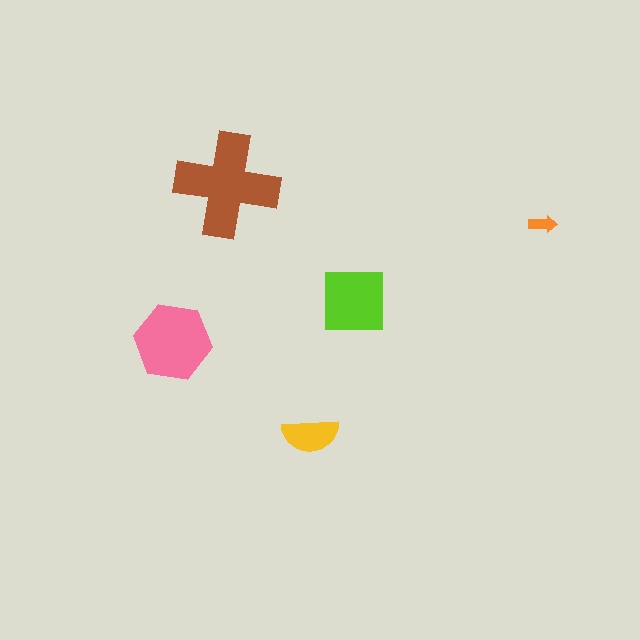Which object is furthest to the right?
The orange arrow is rightmost.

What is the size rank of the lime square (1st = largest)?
3rd.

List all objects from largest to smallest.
The brown cross, the pink hexagon, the lime square, the yellow semicircle, the orange arrow.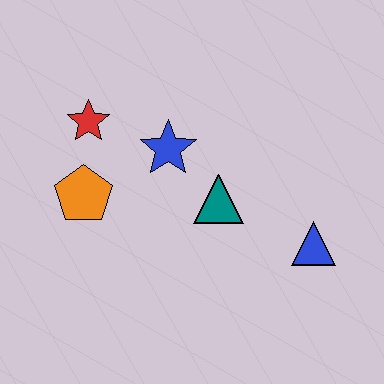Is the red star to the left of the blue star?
Yes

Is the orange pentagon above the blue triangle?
Yes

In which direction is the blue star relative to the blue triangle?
The blue star is to the left of the blue triangle.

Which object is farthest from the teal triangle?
The red star is farthest from the teal triangle.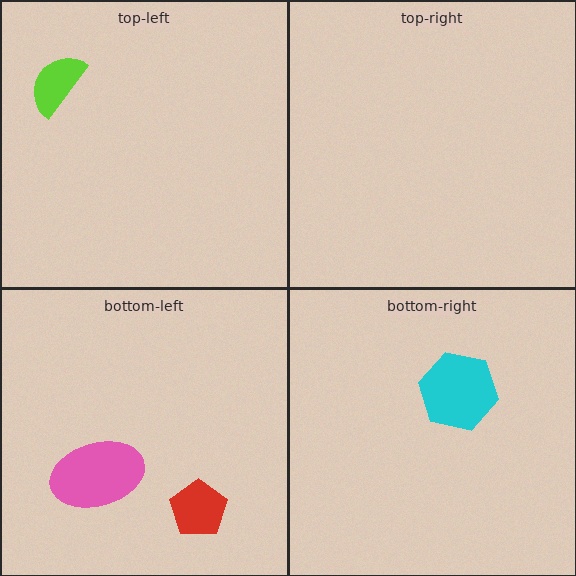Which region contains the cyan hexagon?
The bottom-right region.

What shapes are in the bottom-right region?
The cyan hexagon.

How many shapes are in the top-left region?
1.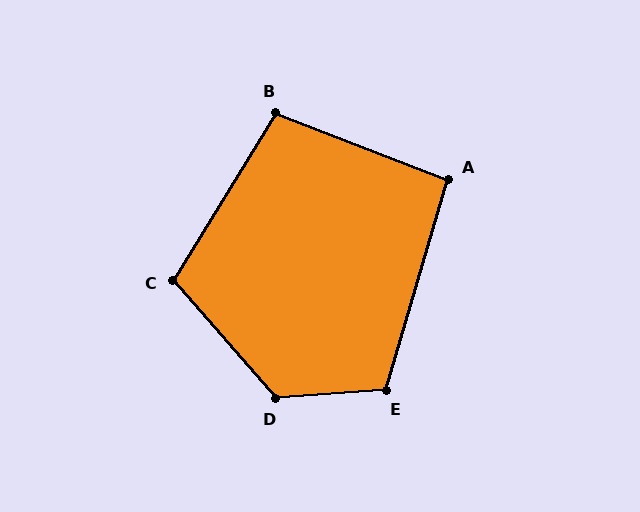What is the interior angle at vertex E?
Approximately 111 degrees (obtuse).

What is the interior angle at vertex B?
Approximately 101 degrees (obtuse).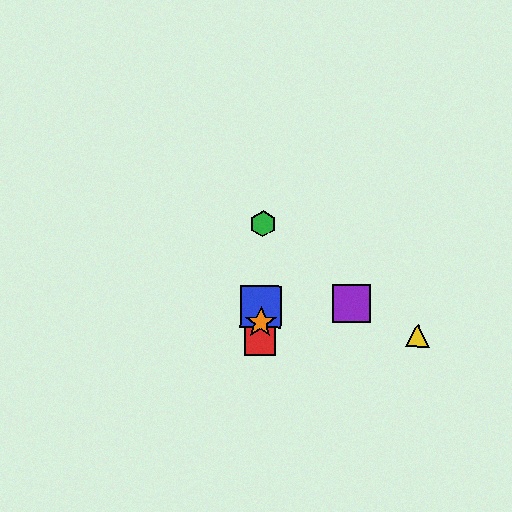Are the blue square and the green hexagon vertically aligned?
Yes, both are at x≈261.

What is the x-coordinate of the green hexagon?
The green hexagon is at x≈263.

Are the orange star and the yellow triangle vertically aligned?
No, the orange star is at x≈261 and the yellow triangle is at x≈418.